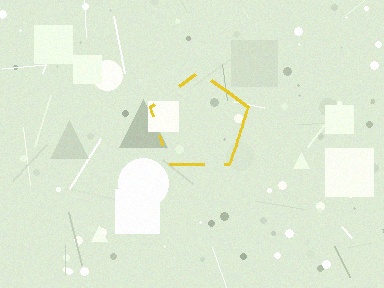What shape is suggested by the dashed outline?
The dashed outline suggests a pentagon.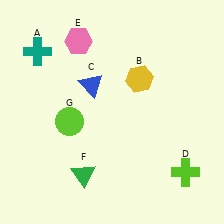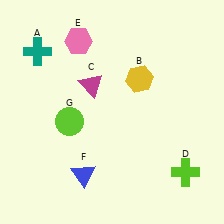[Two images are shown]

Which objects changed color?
C changed from blue to magenta. F changed from green to blue.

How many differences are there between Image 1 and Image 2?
There are 2 differences between the two images.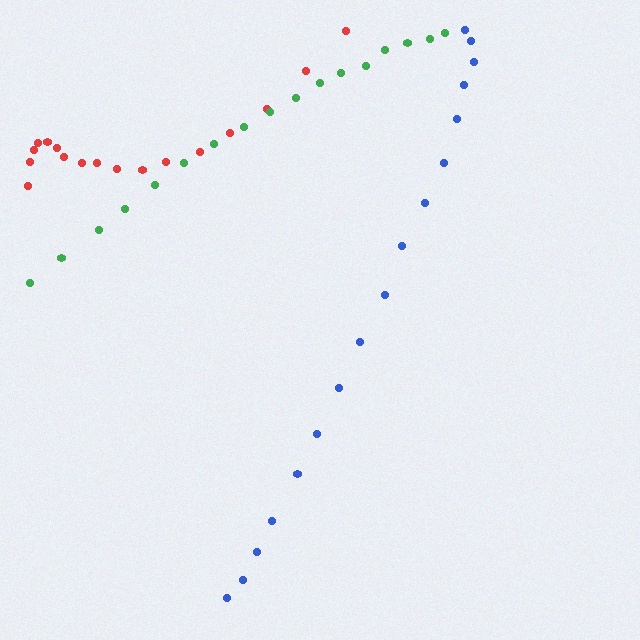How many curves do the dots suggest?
There are 3 distinct paths.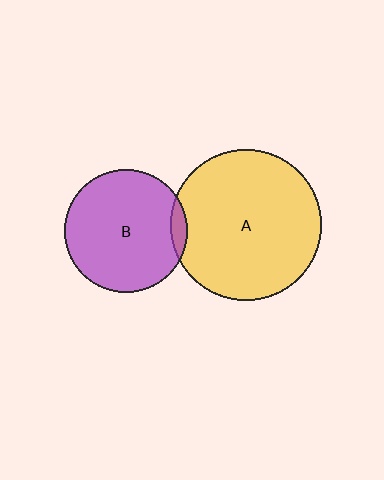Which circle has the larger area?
Circle A (yellow).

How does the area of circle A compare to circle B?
Approximately 1.5 times.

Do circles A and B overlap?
Yes.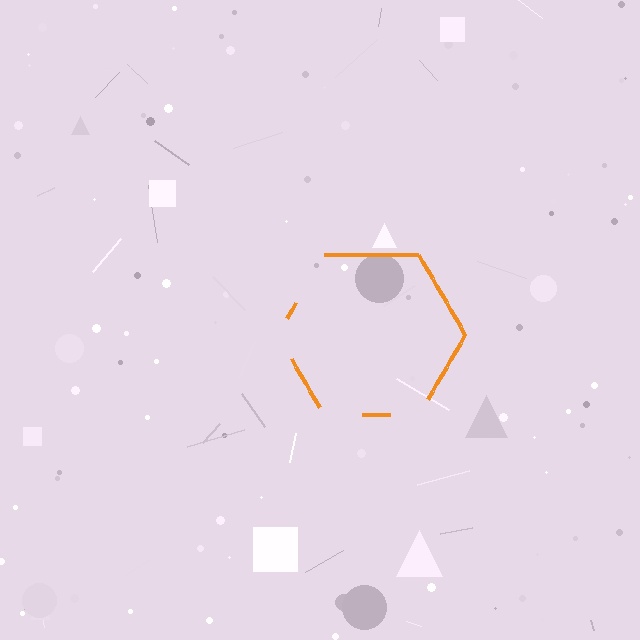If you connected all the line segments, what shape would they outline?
They would outline a hexagon.